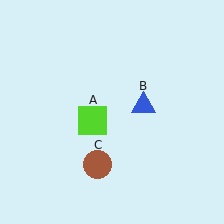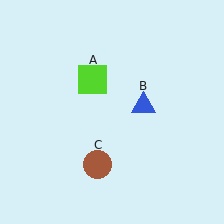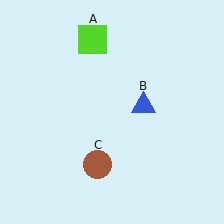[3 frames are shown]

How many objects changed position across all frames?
1 object changed position: lime square (object A).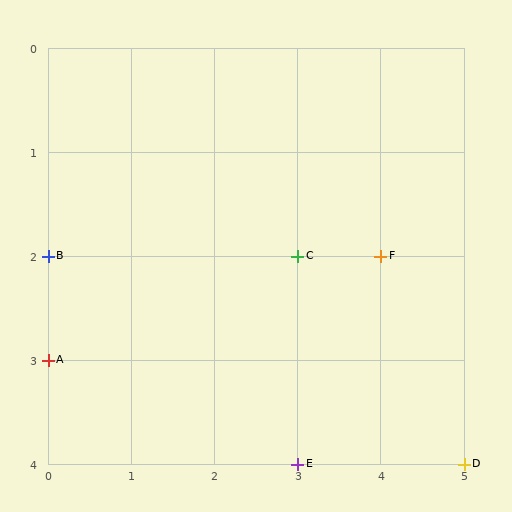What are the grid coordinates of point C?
Point C is at grid coordinates (3, 2).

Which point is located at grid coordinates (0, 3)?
Point A is at (0, 3).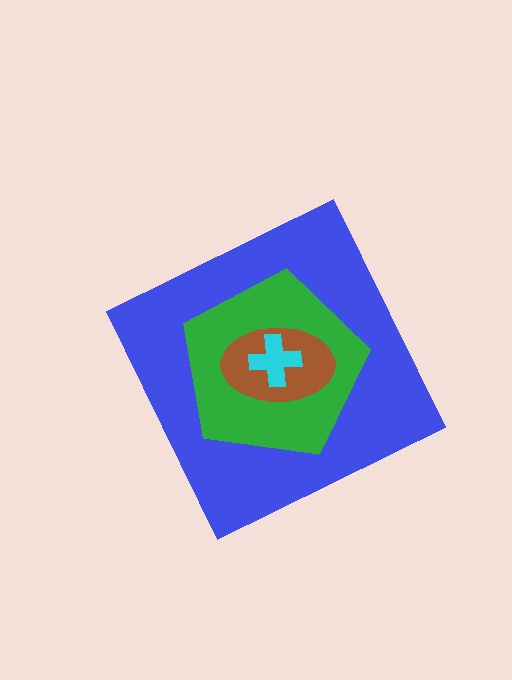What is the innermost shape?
The cyan cross.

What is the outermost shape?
The blue diamond.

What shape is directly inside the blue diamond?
The green pentagon.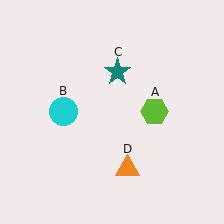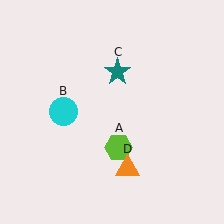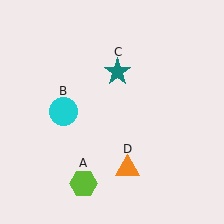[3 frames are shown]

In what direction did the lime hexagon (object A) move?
The lime hexagon (object A) moved down and to the left.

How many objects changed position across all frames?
1 object changed position: lime hexagon (object A).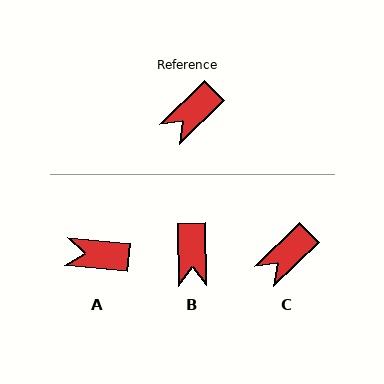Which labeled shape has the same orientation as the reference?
C.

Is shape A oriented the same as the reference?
No, it is off by about 50 degrees.